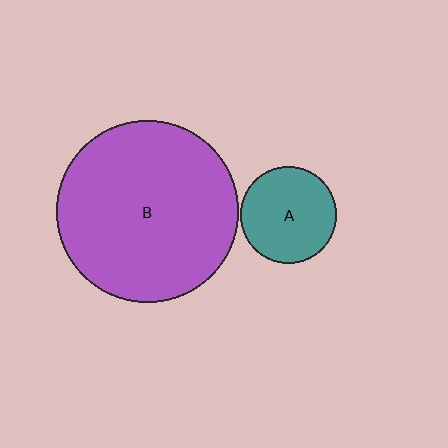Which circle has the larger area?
Circle B (purple).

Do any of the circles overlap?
No, none of the circles overlap.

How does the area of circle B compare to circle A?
Approximately 3.6 times.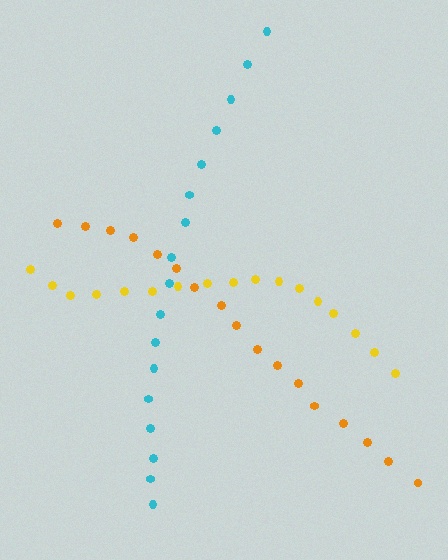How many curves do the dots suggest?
There are 3 distinct paths.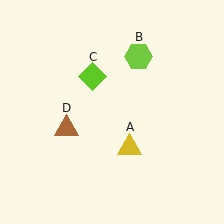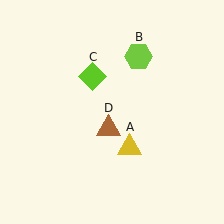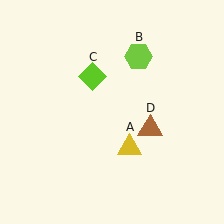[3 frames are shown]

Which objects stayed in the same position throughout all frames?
Yellow triangle (object A) and lime hexagon (object B) and lime diamond (object C) remained stationary.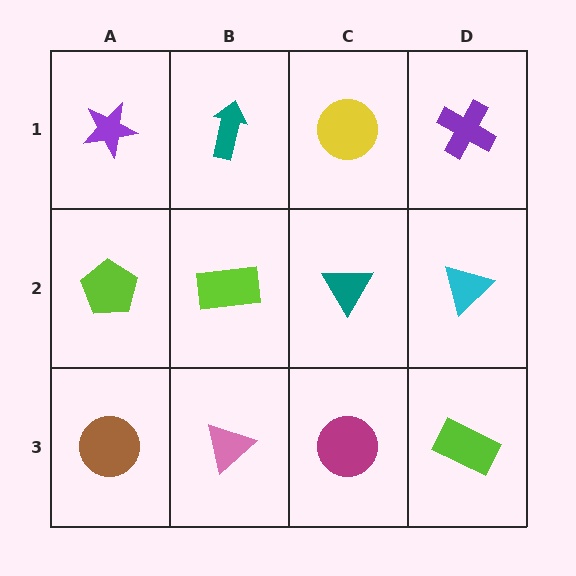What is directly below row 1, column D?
A cyan triangle.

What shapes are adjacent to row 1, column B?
A lime rectangle (row 2, column B), a purple star (row 1, column A), a yellow circle (row 1, column C).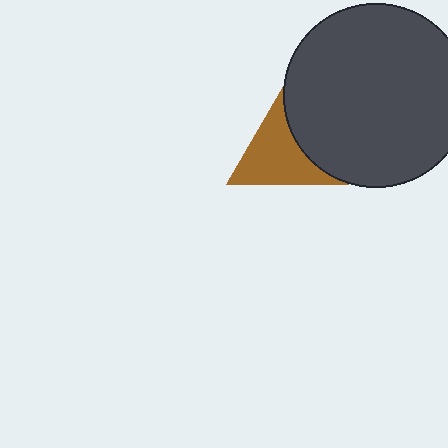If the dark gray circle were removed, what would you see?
You would see the complete brown triangle.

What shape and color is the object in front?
The object in front is a dark gray circle.